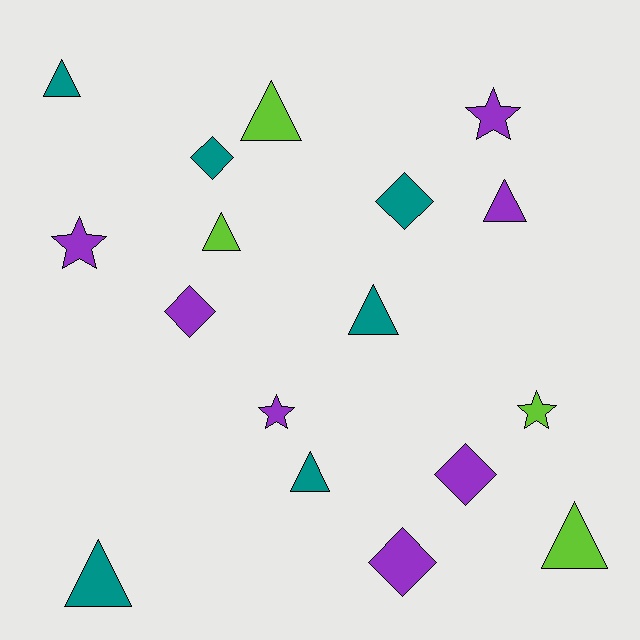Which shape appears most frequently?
Triangle, with 8 objects.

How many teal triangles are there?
There are 4 teal triangles.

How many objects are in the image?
There are 17 objects.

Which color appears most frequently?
Purple, with 7 objects.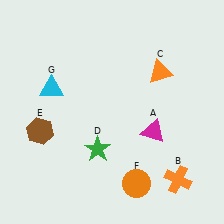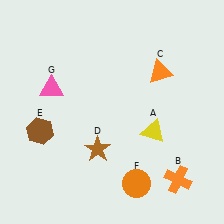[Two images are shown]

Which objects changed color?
A changed from magenta to yellow. D changed from green to brown. G changed from cyan to pink.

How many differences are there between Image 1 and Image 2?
There are 3 differences between the two images.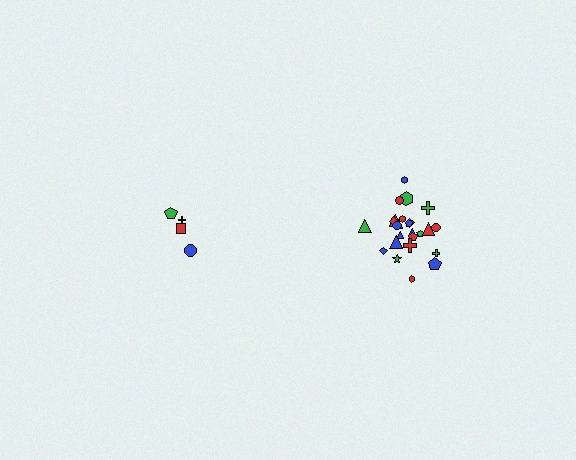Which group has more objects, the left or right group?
The right group.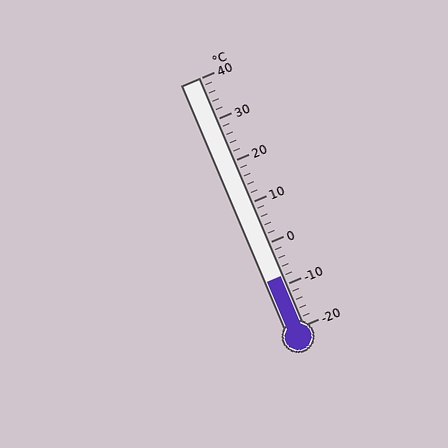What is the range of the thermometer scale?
The thermometer scale ranges from -20°C to 40°C.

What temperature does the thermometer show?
The thermometer shows approximately -8°C.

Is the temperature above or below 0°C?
The temperature is below 0°C.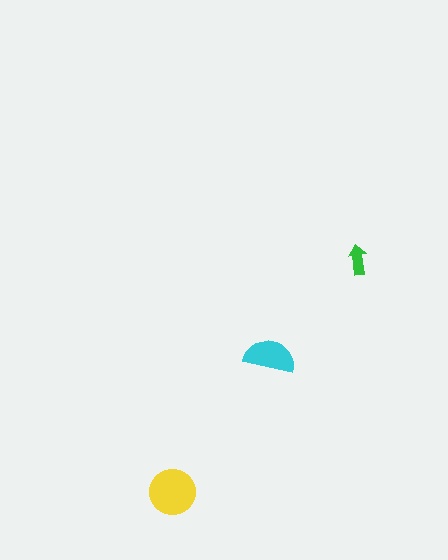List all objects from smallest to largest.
The green arrow, the cyan semicircle, the yellow circle.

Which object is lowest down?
The yellow circle is bottommost.